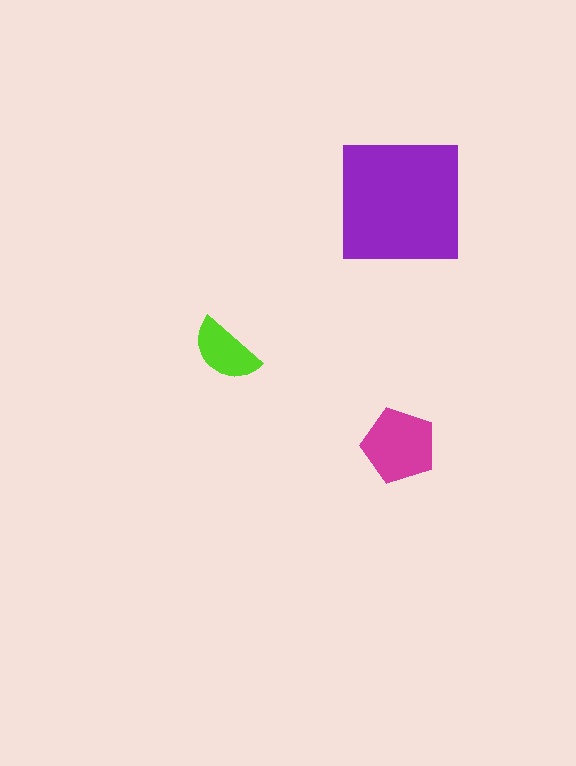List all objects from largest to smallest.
The purple square, the magenta pentagon, the lime semicircle.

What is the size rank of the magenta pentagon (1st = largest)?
2nd.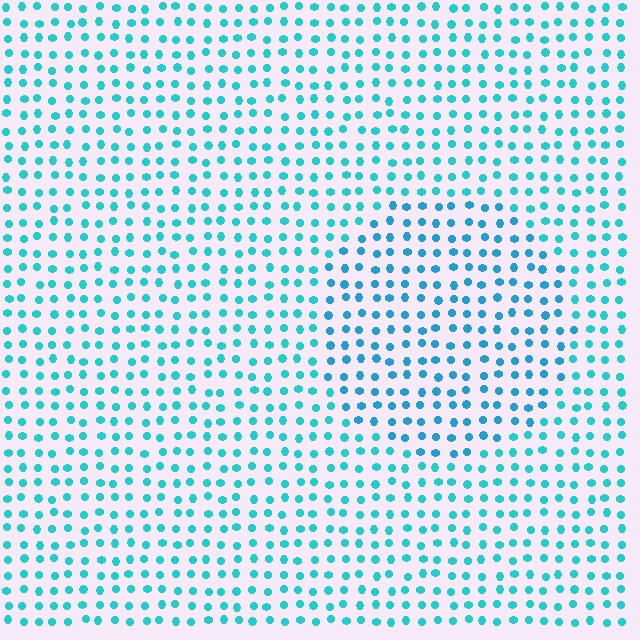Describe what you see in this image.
The image is filled with small cyan elements in a uniform arrangement. A circle-shaped region is visible where the elements are tinted to a slightly different hue, forming a subtle color boundary.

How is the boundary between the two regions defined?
The boundary is defined purely by a slight shift in hue (about 18 degrees). Spacing, size, and orientation are identical on both sides.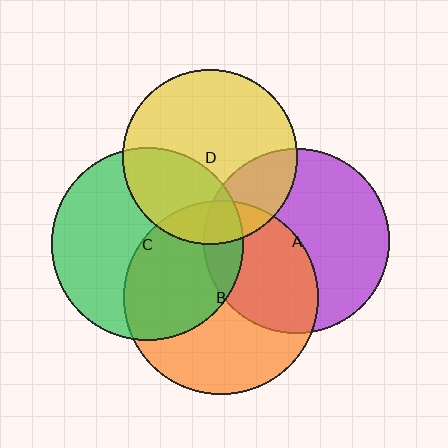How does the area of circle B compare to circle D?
Approximately 1.2 times.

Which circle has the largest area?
Circle B (orange).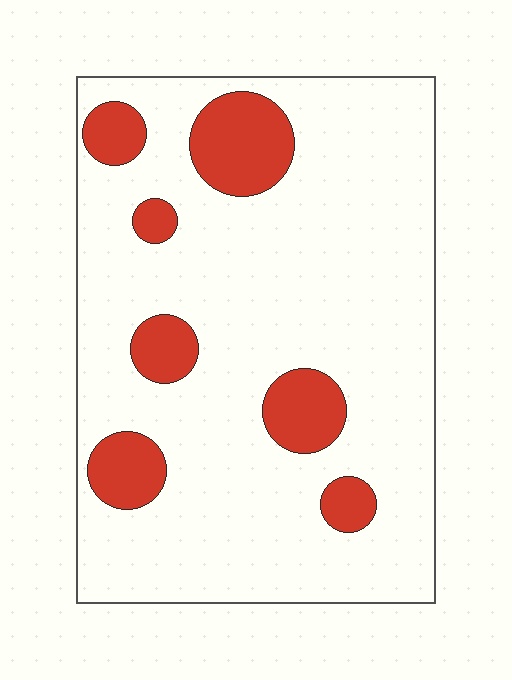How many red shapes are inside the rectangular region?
7.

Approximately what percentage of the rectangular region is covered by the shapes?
Approximately 15%.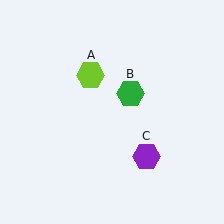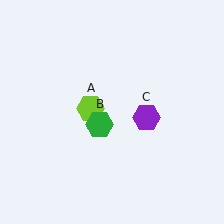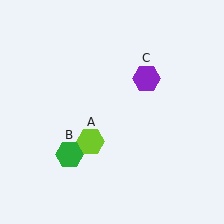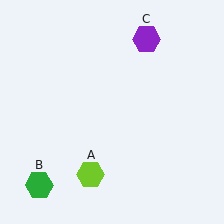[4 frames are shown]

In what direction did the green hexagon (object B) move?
The green hexagon (object B) moved down and to the left.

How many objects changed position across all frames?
3 objects changed position: lime hexagon (object A), green hexagon (object B), purple hexagon (object C).